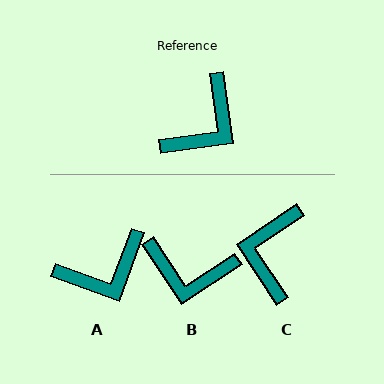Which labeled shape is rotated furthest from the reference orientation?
C, about 154 degrees away.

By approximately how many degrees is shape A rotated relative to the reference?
Approximately 28 degrees clockwise.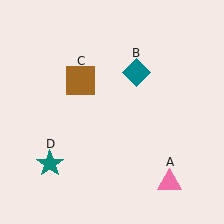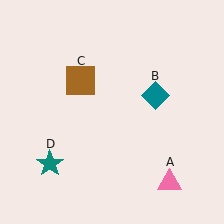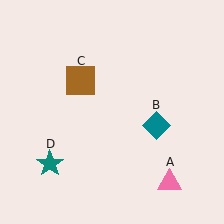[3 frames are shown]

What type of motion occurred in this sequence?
The teal diamond (object B) rotated clockwise around the center of the scene.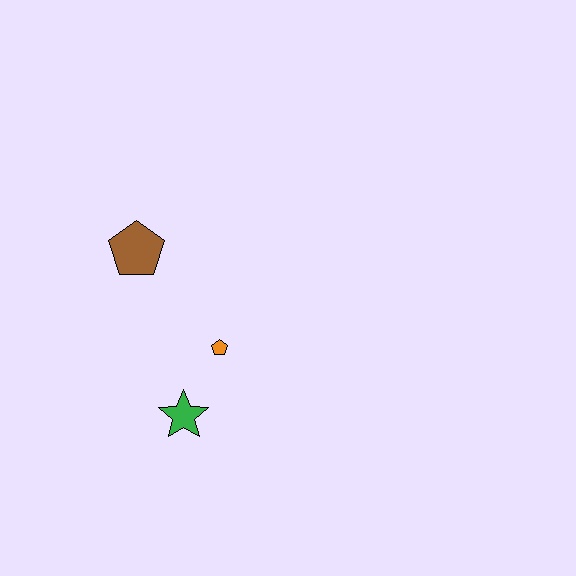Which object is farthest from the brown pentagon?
The green star is farthest from the brown pentagon.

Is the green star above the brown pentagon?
No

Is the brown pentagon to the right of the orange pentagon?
No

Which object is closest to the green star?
The orange pentagon is closest to the green star.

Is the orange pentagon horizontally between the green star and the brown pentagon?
No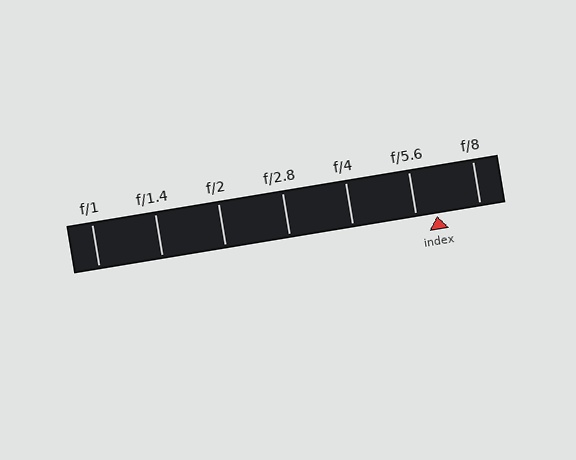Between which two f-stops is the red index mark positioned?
The index mark is between f/5.6 and f/8.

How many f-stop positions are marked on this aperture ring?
There are 7 f-stop positions marked.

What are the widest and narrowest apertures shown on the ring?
The widest aperture shown is f/1 and the narrowest is f/8.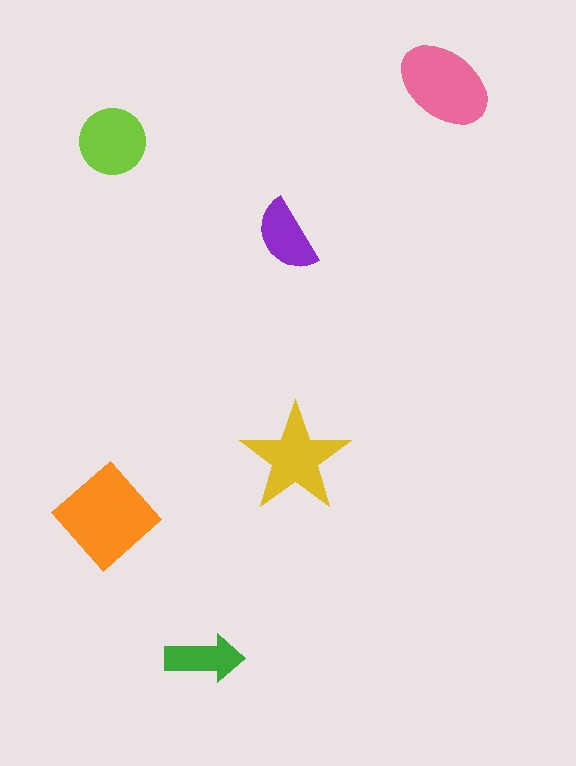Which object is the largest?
The orange diamond.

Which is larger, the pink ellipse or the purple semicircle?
The pink ellipse.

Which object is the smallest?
The green arrow.